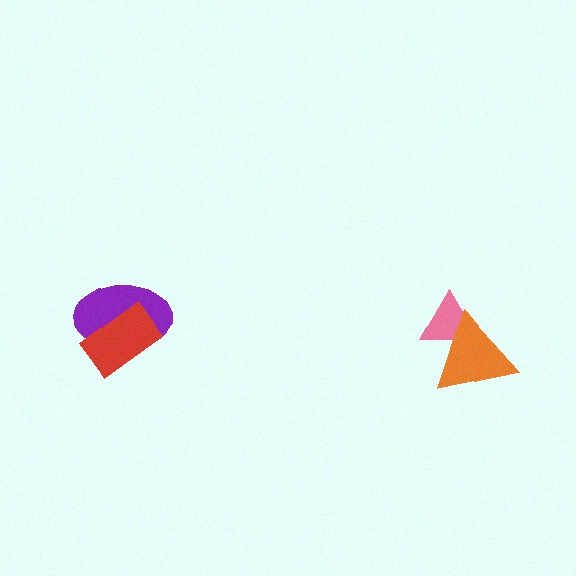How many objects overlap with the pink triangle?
1 object overlaps with the pink triangle.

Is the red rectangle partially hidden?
No, no other shape covers it.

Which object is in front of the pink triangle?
The orange triangle is in front of the pink triangle.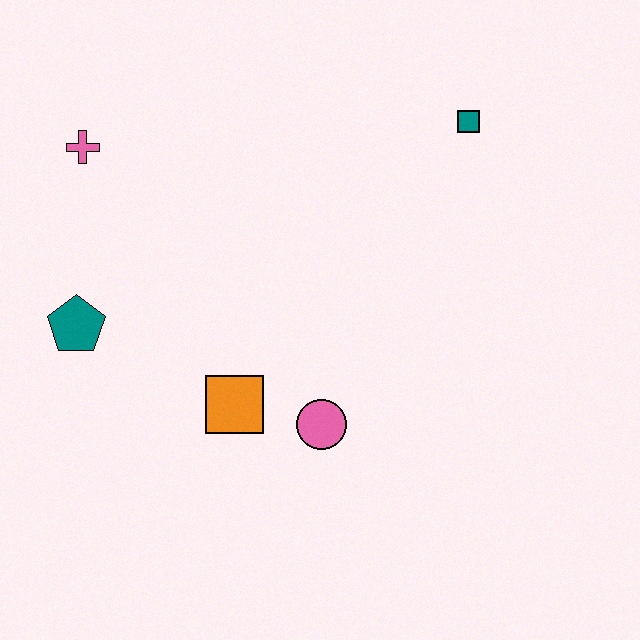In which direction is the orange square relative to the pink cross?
The orange square is below the pink cross.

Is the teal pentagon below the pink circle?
No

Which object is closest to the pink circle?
The orange square is closest to the pink circle.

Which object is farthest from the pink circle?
The pink cross is farthest from the pink circle.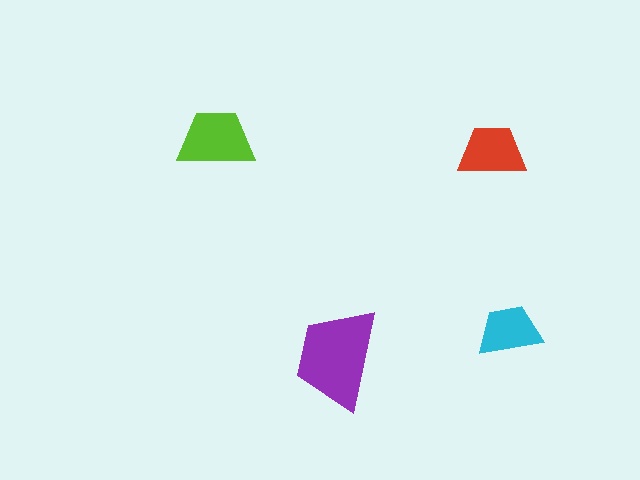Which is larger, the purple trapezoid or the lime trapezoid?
The purple one.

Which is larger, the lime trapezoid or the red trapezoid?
The lime one.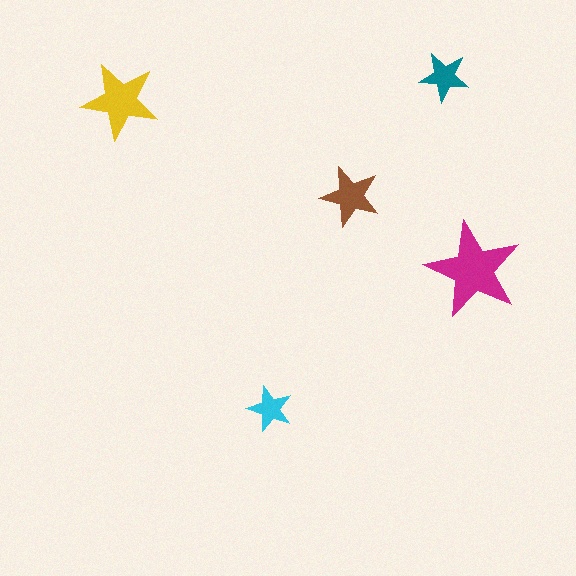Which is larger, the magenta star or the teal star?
The magenta one.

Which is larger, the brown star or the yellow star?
The yellow one.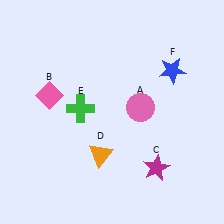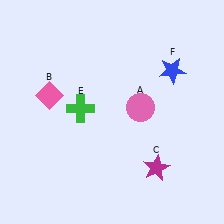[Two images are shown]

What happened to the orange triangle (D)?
The orange triangle (D) was removed in Image 2. It was in the bottom-left area of Image 1.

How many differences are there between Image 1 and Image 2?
There is 1 difference between the two images.